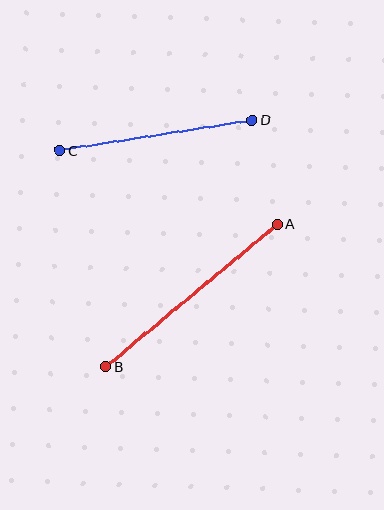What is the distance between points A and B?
The distance is approximately 223 pixels.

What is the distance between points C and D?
The distance is approximately 194 pixels.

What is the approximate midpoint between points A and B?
The midpoint is at approximately (192, 295) pixels.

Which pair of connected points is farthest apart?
Points A and B are farthest apart.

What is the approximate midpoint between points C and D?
The midpoint is at approximately (156, 135) pixels.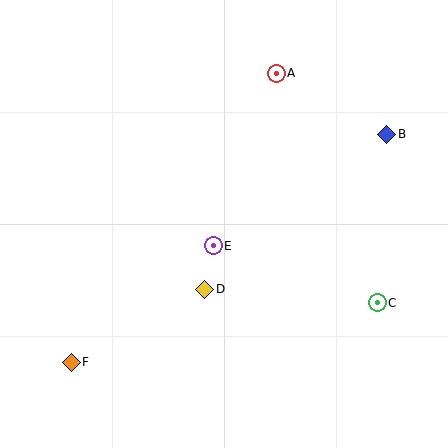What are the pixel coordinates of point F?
Point F is at (71, 362).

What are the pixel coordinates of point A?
Point A is at (276, 73).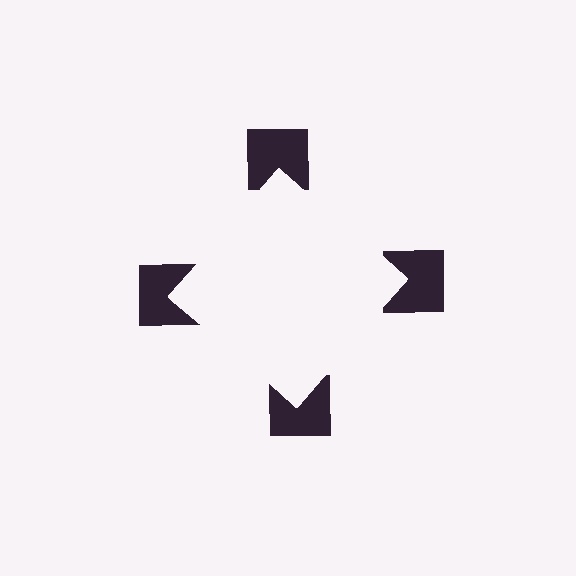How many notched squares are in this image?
There are 4 — one at each vertex of the illusory square.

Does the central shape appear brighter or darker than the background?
It typically appears slightly brighter than the background, even though no actual brightness change is drawn.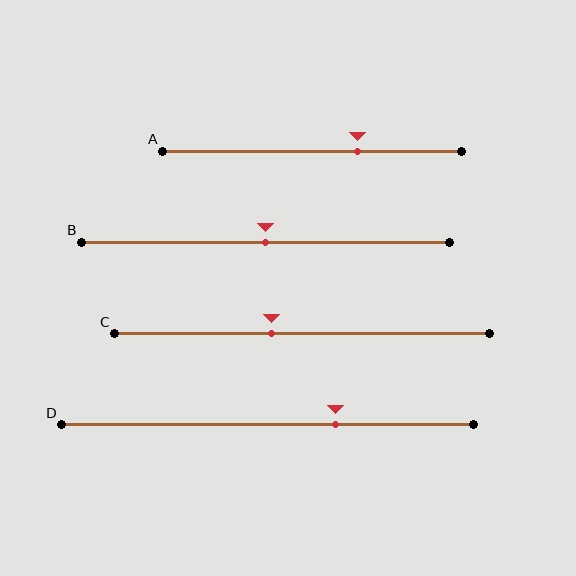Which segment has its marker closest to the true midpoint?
Segment B has its marker closest to the true midpoint.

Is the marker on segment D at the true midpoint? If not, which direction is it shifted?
No, the marker on segment D is shifted to the right by about 16% of the segment length.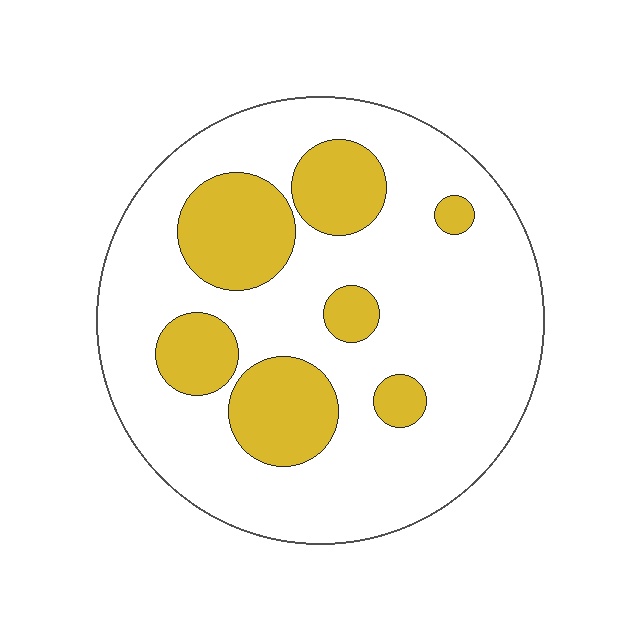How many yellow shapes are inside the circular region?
7.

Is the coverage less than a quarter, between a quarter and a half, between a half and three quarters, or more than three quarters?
Between a quarter and a half.